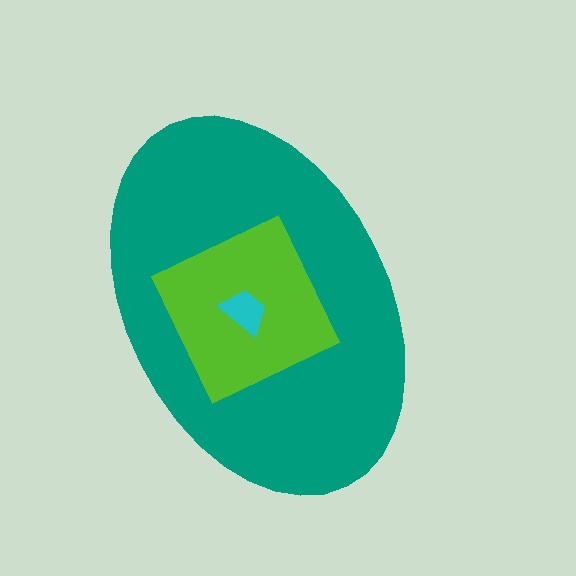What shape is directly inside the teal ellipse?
The lime diamond.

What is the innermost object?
The cyan trapezoid.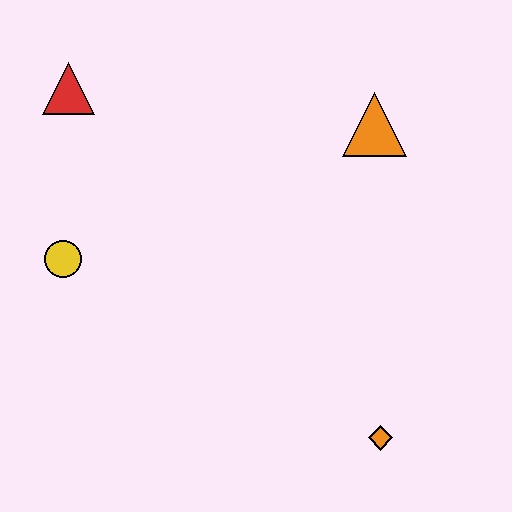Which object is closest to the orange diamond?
The orange triangle is closest to the orange diamond.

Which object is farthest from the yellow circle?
The orange diamond is farthest from the yellow circle.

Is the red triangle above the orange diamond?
Yes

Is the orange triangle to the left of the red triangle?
No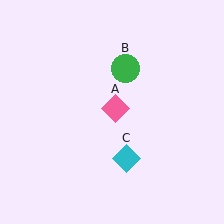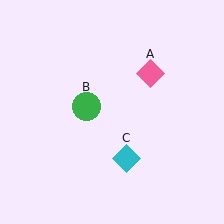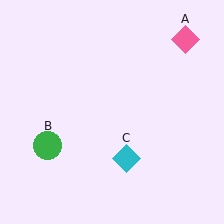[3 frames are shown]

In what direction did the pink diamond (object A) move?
The pink diamond (object A) moved up and to the right.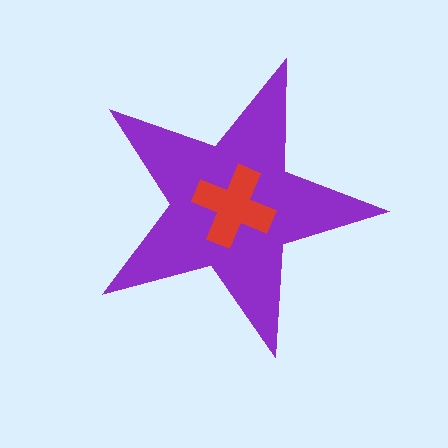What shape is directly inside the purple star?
The red cross.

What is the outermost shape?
The purple star.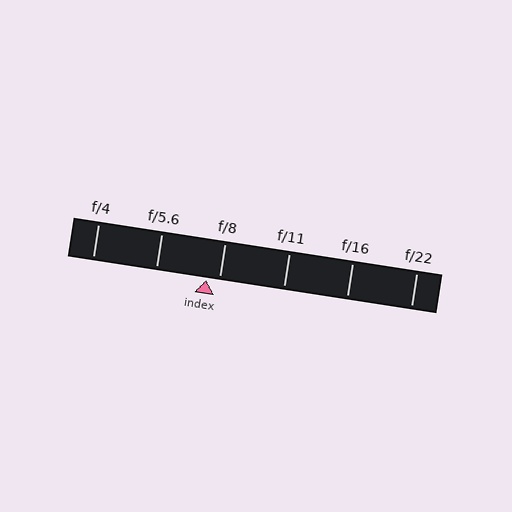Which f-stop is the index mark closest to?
The index mark is closest to f/8.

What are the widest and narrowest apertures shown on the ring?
The widest aperture shown is f/4 and the narrowest is f/22.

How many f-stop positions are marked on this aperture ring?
There are 6 f-stop positions marked.